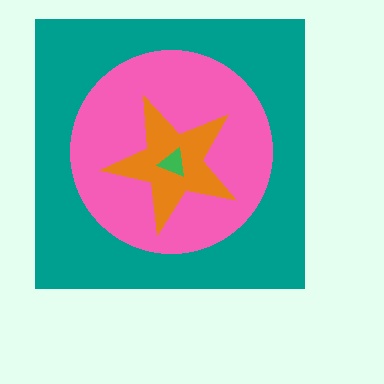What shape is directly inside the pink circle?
The orange star.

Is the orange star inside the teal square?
Yes.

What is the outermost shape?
The teal square.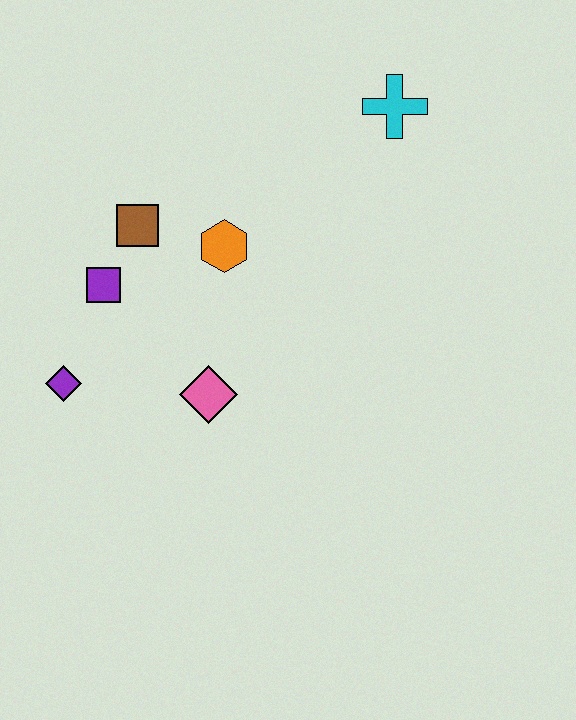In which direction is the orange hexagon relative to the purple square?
The orange hexagon is to the right of the purple square.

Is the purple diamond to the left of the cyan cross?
Yes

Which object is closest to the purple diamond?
The purple square is closest to the purple diamond.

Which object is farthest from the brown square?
The cyan cross is farthest from the brown square.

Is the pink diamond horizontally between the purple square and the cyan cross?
Yes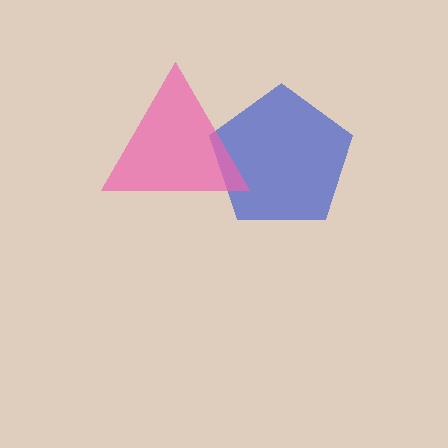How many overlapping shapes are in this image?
There are 2 overlapping shapes in the image.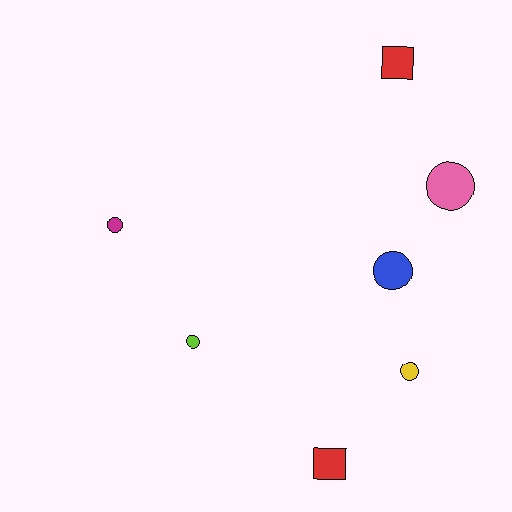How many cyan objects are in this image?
There are no cyan objects.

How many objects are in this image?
There are 7 objects.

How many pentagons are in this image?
There are no pentagons.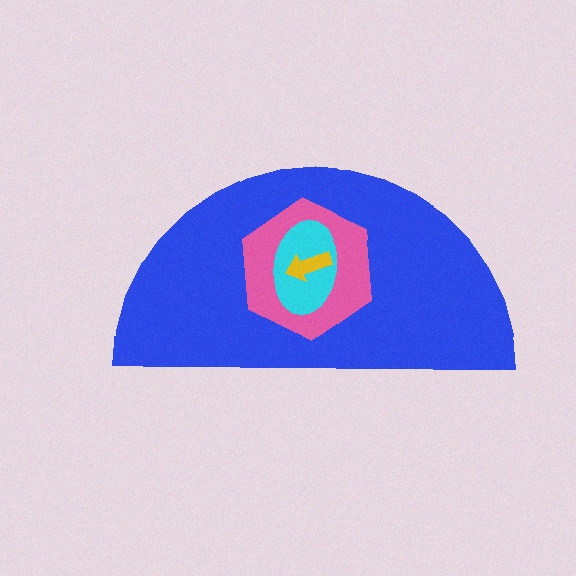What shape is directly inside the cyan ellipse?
The yellow arrow.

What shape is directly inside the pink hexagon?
The cyan ellipse.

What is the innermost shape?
The yellow arrow.